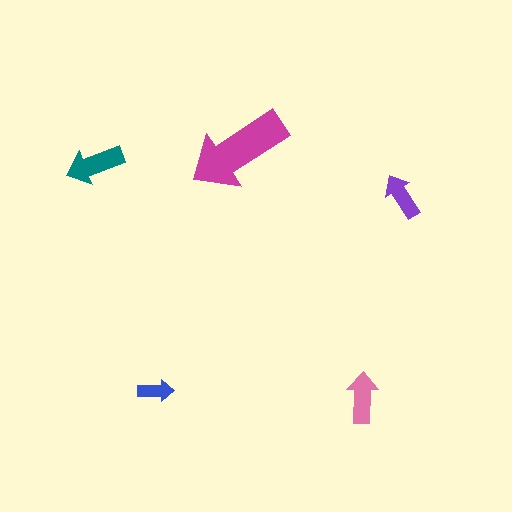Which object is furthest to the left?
The teal arrow is leftmost.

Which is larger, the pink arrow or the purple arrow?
The pink one.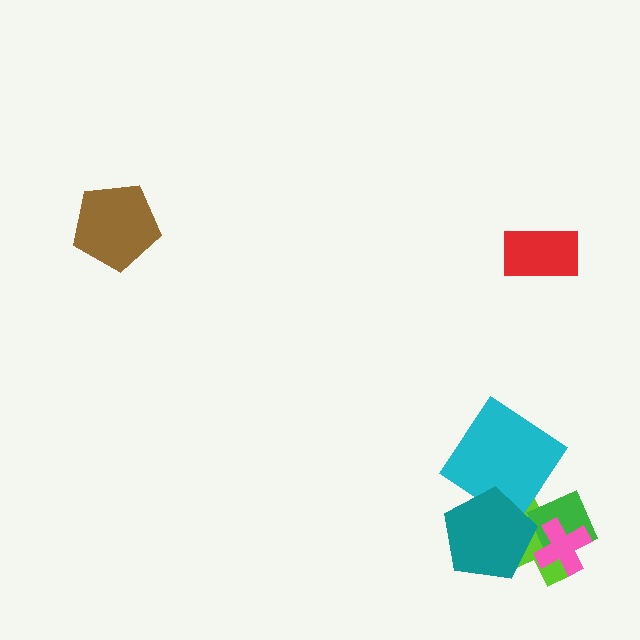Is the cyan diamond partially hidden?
Yes, it is partially covered by another shape.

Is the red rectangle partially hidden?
No, no other shape covers it.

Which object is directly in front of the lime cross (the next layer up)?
The green diamond is directly in front of the lime cross.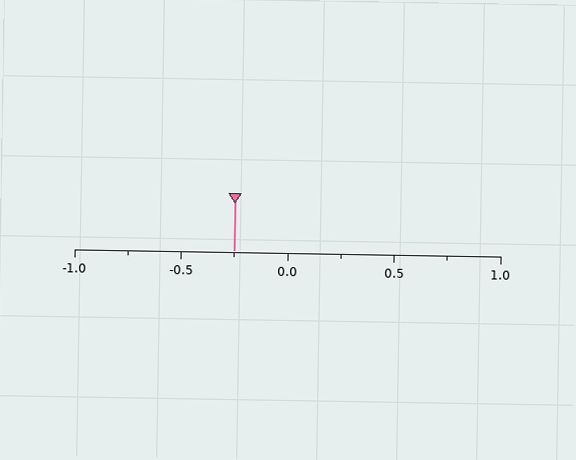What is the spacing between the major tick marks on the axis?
The major ticks are spaced 0.5 apart.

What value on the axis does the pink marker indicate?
The marker indicates approximately -0.25.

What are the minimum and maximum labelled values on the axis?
The axis runs from -1.0 to 1.0.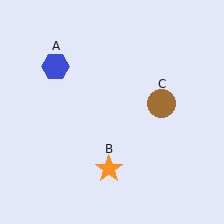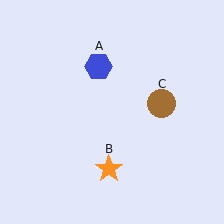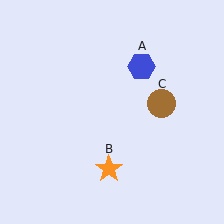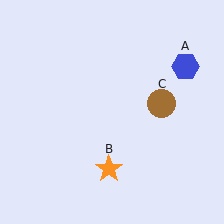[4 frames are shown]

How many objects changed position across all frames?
1 object changed position: blue hexagon (object A).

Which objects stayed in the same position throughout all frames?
Orange star (object B) and brown circle (object C) remained stationary.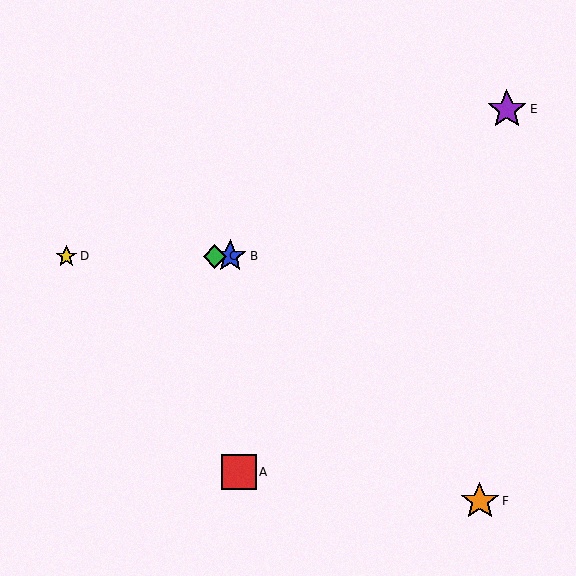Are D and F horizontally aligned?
No, D is at y≈256 and F is at y≈501.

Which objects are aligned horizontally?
Objects B, C, D are aligned horizontally.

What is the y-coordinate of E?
Object E is at y≈109.